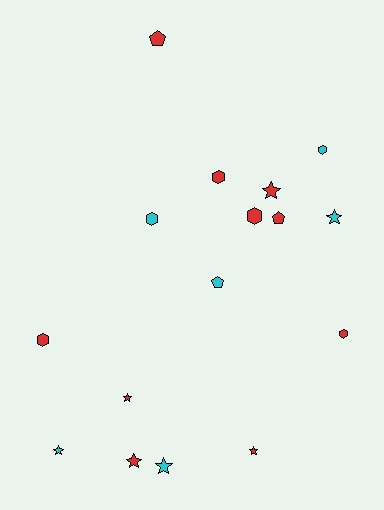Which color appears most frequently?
Red, with 10 objects.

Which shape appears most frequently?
Star, with 7 objects.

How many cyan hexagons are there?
There are 2 cyan hexagons.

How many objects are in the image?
There are 16 objects.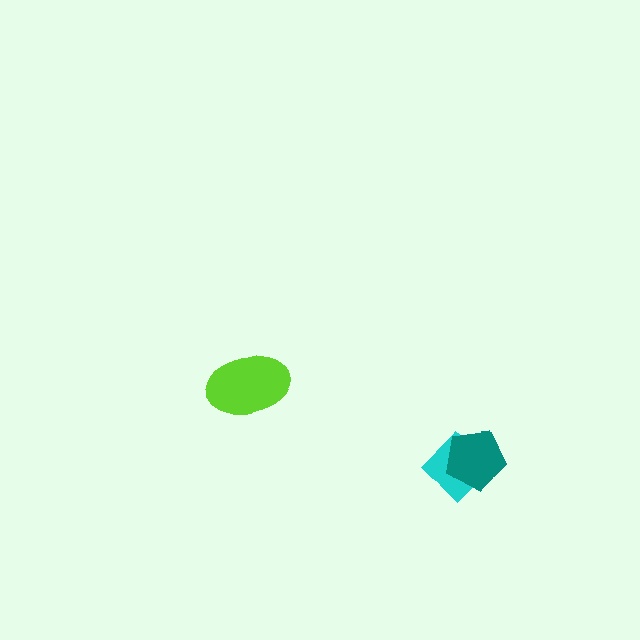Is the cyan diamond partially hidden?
Yes, it is partially covered by another shape.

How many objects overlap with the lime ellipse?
0 objects overlap with the lime ellipse.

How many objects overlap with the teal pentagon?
1 object overlaps with the teal pentagon.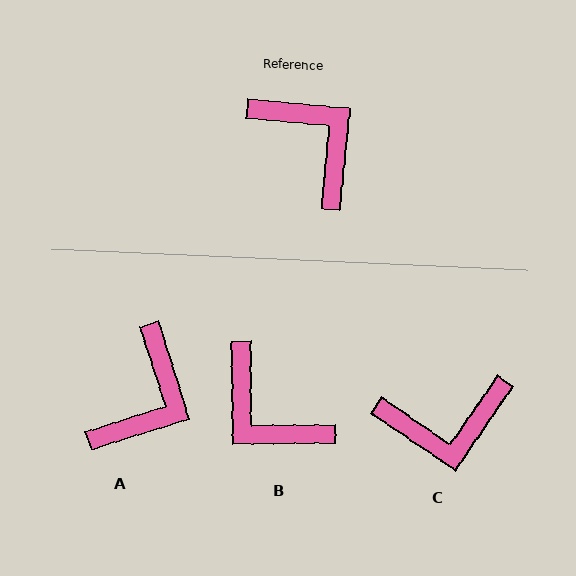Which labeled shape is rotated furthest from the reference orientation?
B, about 174 degrees away.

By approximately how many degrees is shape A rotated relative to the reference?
Approximately 67 degrees clockwise.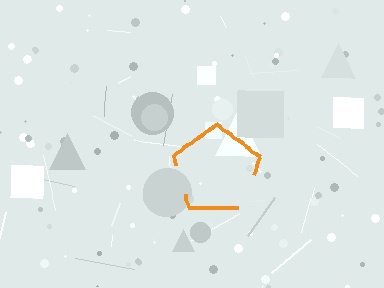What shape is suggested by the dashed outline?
The dashed outline suggests a pentagon.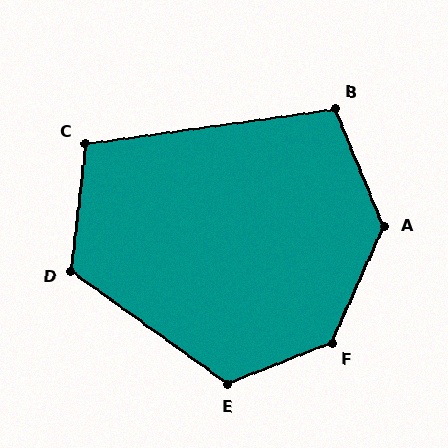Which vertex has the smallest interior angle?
C, at approximately 105 degrees.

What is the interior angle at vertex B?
Approximately 105 degrees (obtuse).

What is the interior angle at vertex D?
Approximately 119 degrees (obtuse).